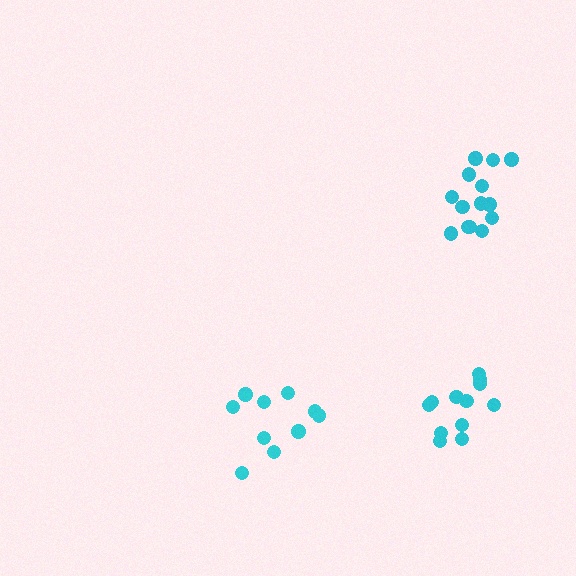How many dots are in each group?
Group 1: 12 dots, Group 2: 14 dots, Group 3: 10 dots (36 total).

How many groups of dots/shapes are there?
There are 3 groups.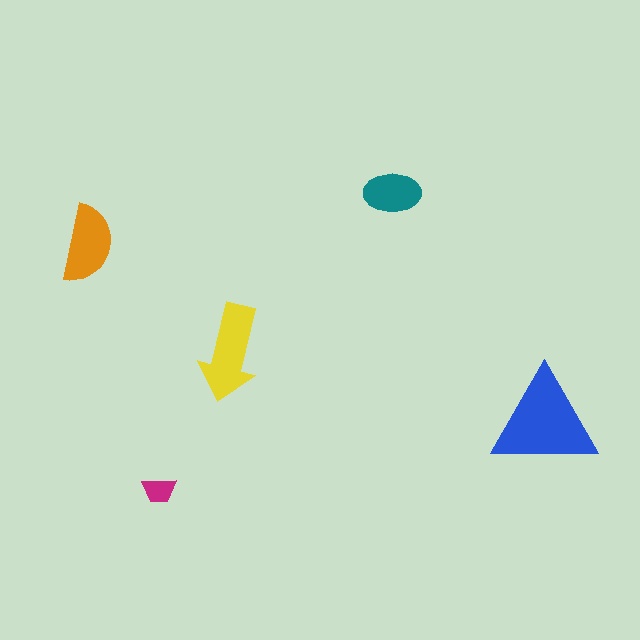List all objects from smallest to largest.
The magenta trapezoid, the teal ellipse, the orange semicircle, the yellow arrow, the blue triangle.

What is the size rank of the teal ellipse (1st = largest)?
4th.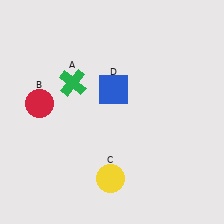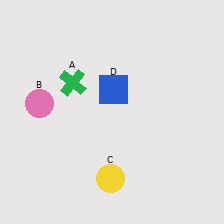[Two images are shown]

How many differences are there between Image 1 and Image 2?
There is 1 difference between the two images.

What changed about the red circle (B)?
In Image 1, B is red. In Image 2, it changed to pink.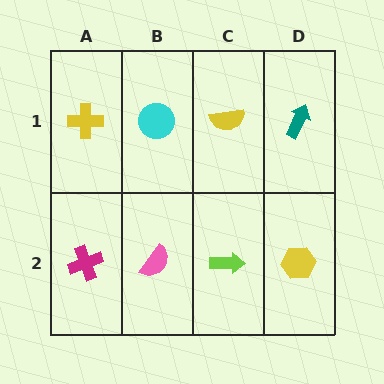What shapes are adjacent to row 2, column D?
A teal arrow (row 1, column D), a lime arrow (row 2, column C).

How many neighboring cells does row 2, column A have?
2.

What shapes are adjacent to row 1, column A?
A magenta cross (row 2, column A), a cyan circle (row 1, column B).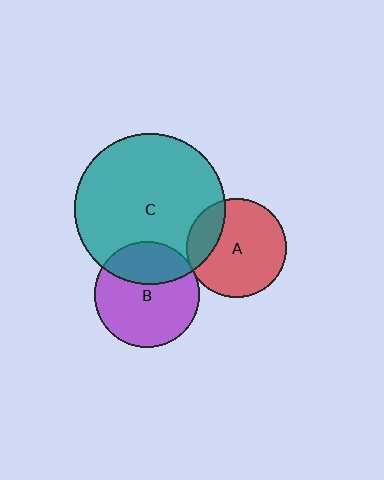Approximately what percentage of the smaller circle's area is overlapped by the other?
Approximately 5%.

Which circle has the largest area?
Circle C (teal).